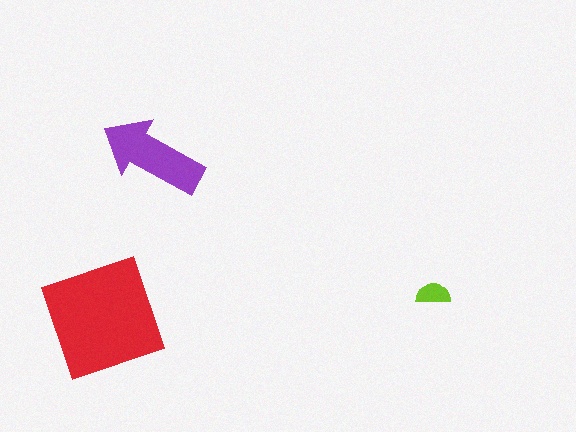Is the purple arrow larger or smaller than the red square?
Smaller.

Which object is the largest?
The red square.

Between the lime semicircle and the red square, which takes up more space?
The red square.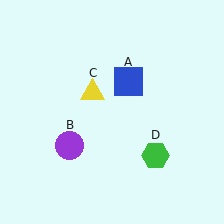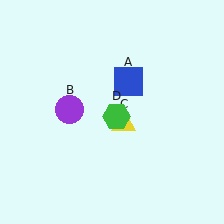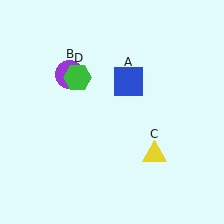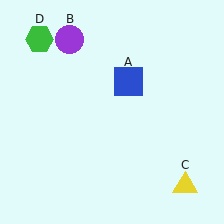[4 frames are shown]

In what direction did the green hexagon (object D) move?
The green hexagon (object D) moved up and to the left.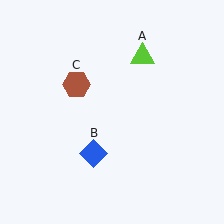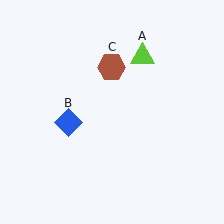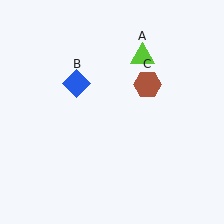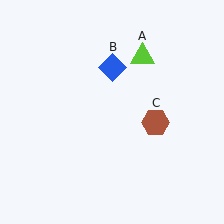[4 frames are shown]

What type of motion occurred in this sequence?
The blue diamond (object B), brown hexagon (object C) rotated clockwise around the center of the scene.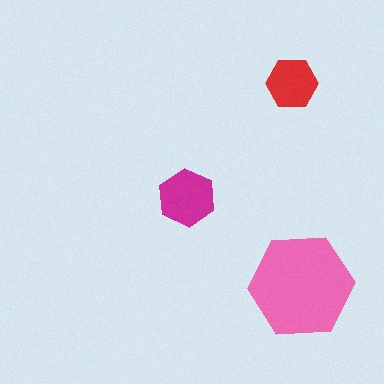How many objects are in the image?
There are 3 objects in the image.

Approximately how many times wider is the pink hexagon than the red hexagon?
About 2 times wider.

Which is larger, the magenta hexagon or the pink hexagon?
The pink one.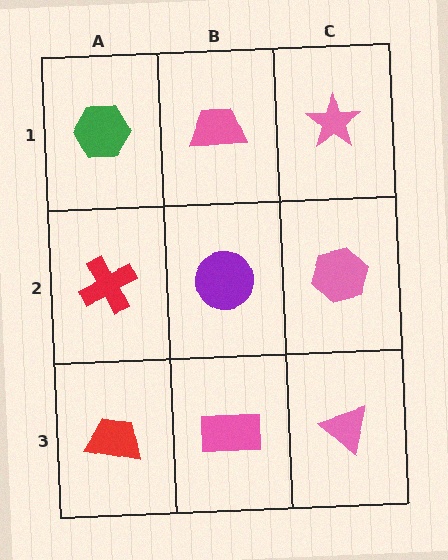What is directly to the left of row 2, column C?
A purple circle.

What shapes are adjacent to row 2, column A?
A green hexagon (row 1, column A), a red trapezoid (row 3, column A), a purple circle (row 2, column B).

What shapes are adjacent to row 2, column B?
A pink trapezoid (row 1, column B), a pink rectangle (row 3, column B), a red cross (row 2, column A), a pink hexagon (row 2, column C).